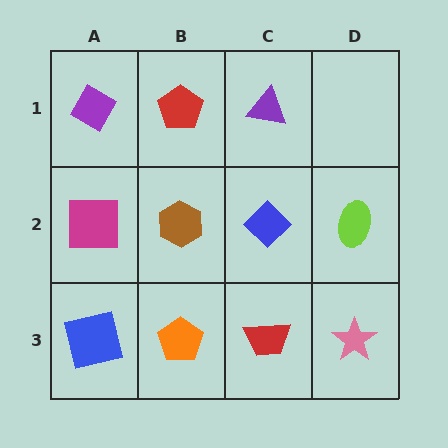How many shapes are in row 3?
4 shapes.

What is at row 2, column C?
A blue diamond.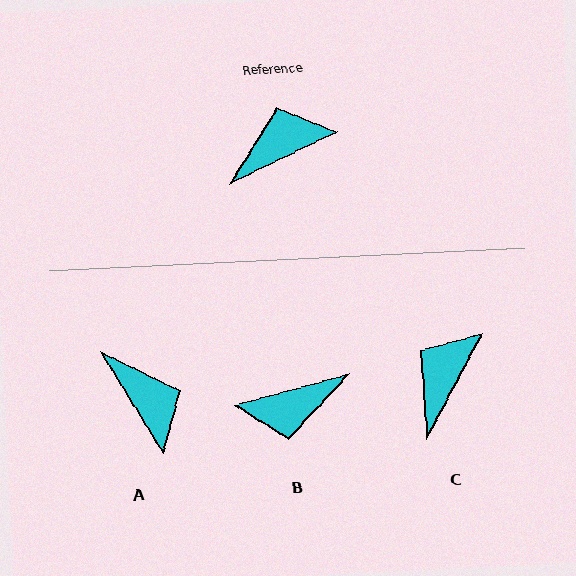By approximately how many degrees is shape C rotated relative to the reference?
Approximately 36 degrees counter-clockwise.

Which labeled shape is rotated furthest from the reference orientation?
B, about 169 degrees away.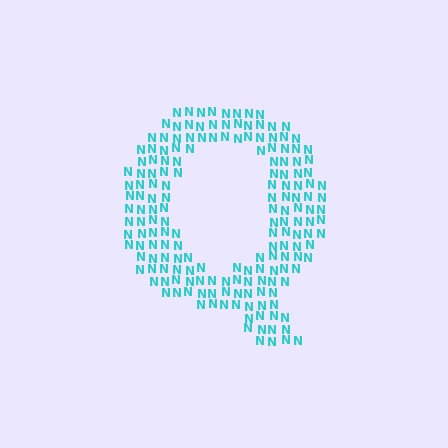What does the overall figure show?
The overall figure shows the letter Q.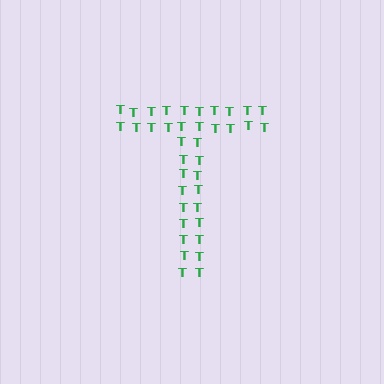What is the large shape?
The large shape is the letter T.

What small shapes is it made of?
It is made of small letter T's.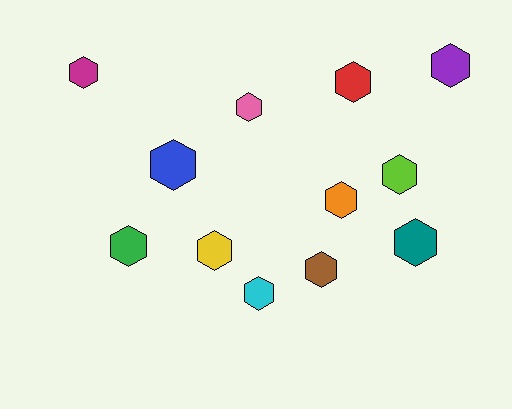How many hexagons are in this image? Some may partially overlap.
There are 12 hexagons.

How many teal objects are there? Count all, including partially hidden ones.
There is 1 teal object.